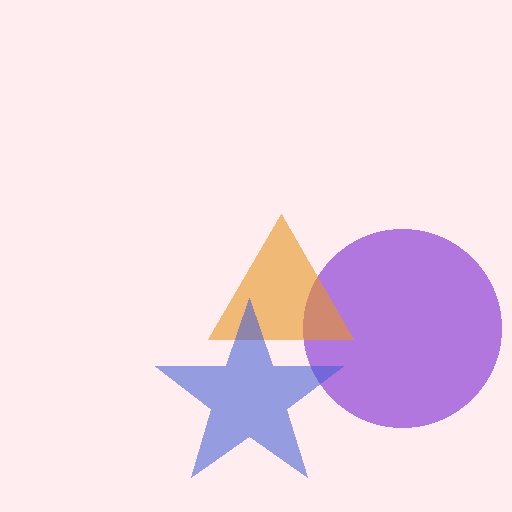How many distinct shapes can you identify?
There are 3 distinct shapes: a purple circle, an orange triangle, a blue star.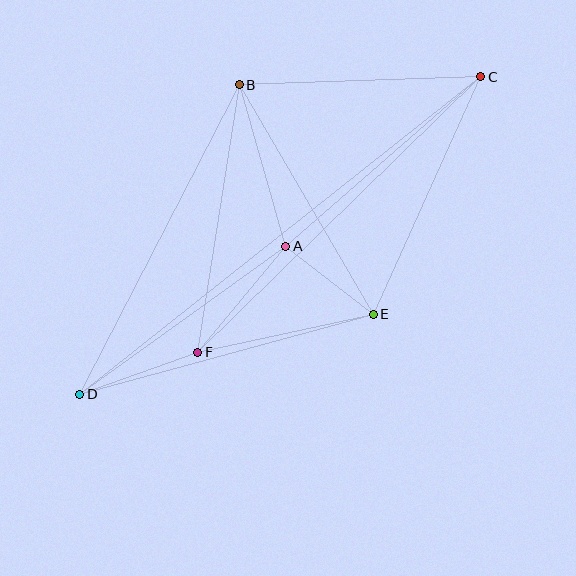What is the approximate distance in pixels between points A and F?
The distance between A and F is approximately 138 pixels.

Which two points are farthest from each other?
Points C and D are farthest from each other.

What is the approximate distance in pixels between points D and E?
The distance between D and E is approximately 304 pixels.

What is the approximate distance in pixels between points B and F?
The distance between B and F is approximately 271 pixels.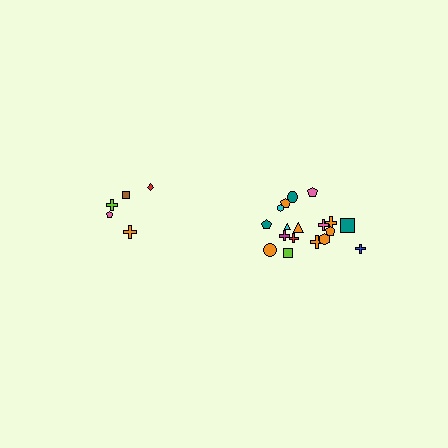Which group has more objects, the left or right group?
The right group.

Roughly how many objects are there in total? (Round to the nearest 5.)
Roughly 25 objects in total.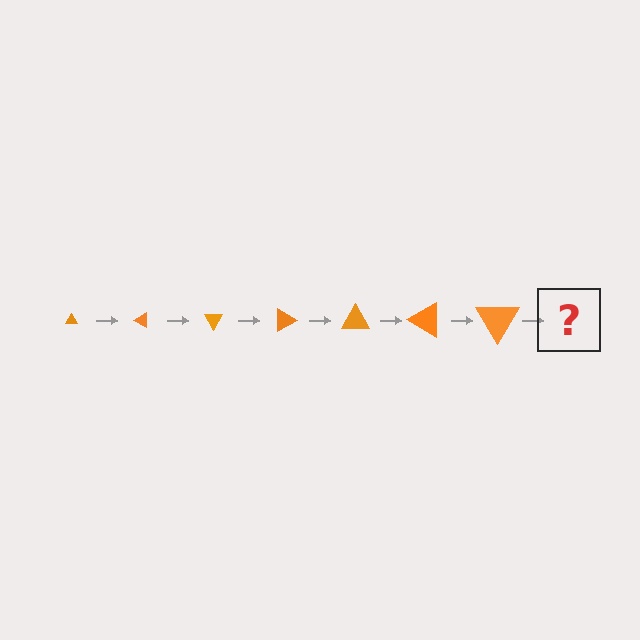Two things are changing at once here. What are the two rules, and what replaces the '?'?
The two rules are that the triangle grows larger each step and it rotates 30 degrees each step. The '?' should be a triangle, larger than the previous one and rotated 210 degrees from the start.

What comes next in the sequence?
The next element should be a triangle, larger than the previous one and rotated 210 degrees from the start.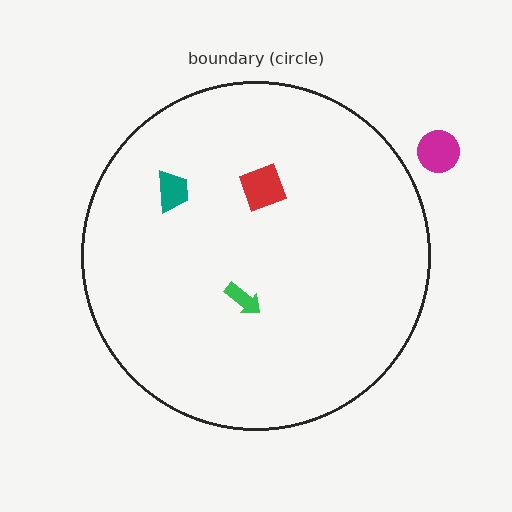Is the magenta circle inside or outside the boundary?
Outside.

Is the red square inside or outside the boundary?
Inside.